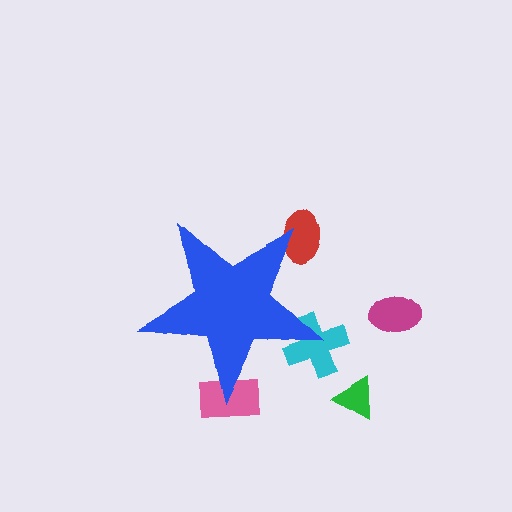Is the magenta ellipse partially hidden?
No, the magenta ellipse is fully visible.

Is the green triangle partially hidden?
No, the green triangle is fully visible.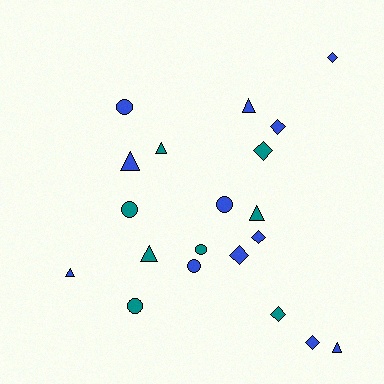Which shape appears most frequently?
Diamond, with 7 objects.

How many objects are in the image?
There are 20 objects.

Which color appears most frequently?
Blue, with 12 objects.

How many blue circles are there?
There are 3 blue circles.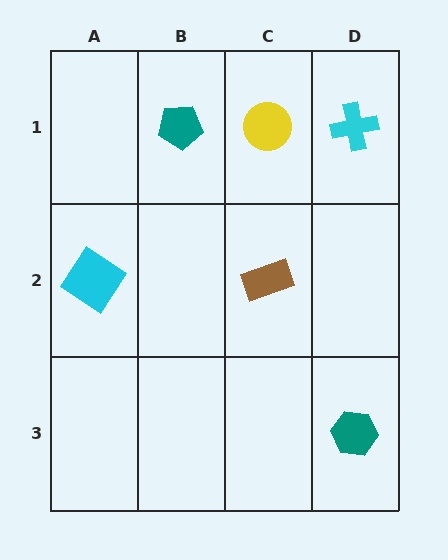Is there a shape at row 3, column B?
No, that cell is empty.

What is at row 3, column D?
A teal hexagon.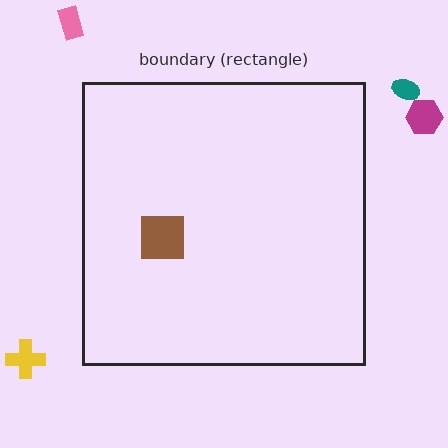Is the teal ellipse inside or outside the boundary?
Outside.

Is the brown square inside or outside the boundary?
Inside.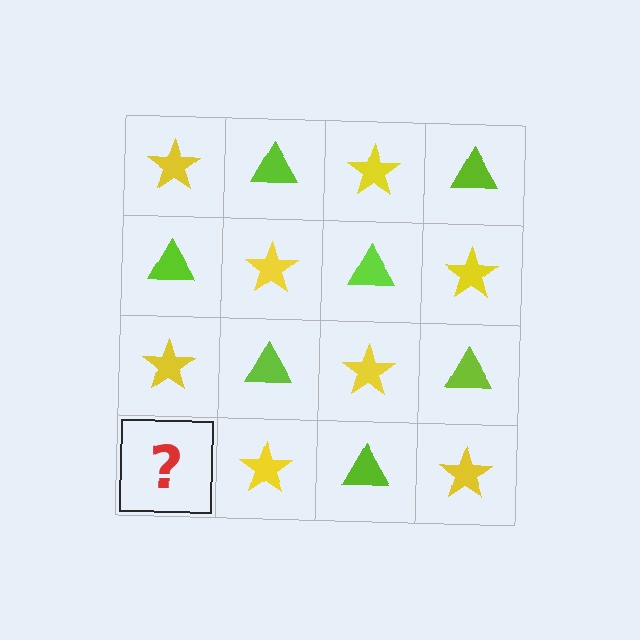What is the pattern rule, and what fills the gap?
The rule is that it alternates yellow star and lime triangle in a checkerboard pattern. The gap should be filled with a lime triangle.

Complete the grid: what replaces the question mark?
The question mark should be replaced with a lime triangle.